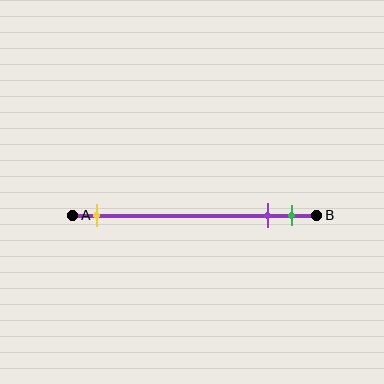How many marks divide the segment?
There are 3 marks dividing the segment.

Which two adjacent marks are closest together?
The purple and green marks are the closest adjacent pair.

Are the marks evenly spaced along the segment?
No, the marks are not evenly spaced.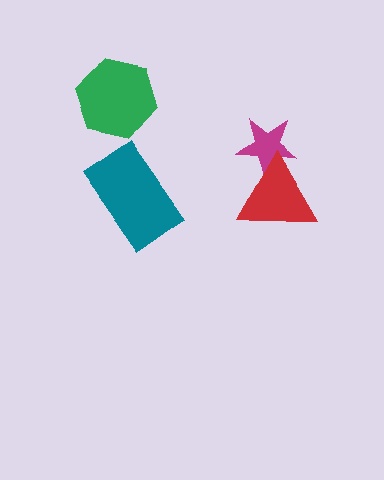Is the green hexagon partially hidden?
No, no other shape covers it.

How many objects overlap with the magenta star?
1 object overlaps with the magenta star.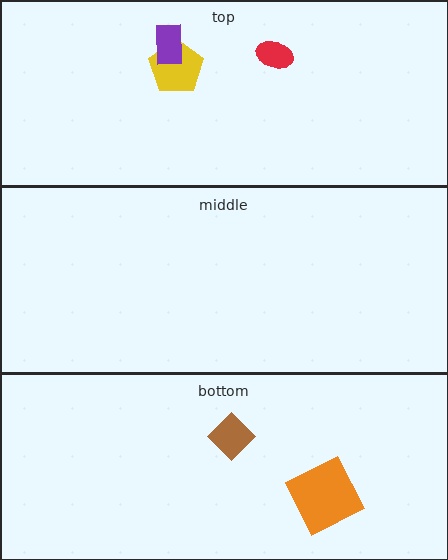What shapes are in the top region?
The yellow pentagon, the purple rectangle, the red ellipse.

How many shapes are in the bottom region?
2.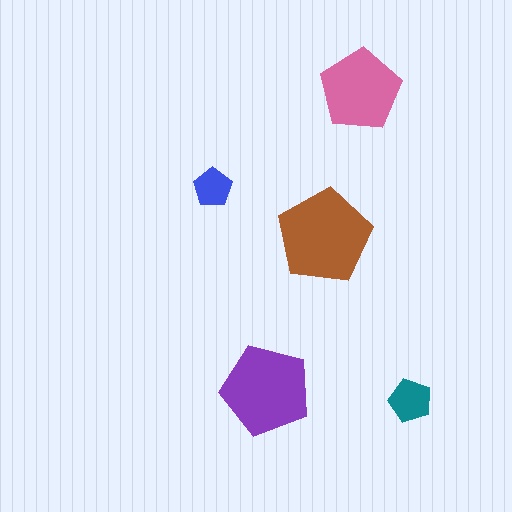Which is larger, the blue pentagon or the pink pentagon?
The pink one.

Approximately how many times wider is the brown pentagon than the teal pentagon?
About 2 times wider.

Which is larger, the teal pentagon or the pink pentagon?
The pink one.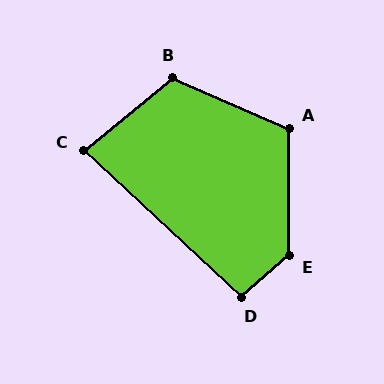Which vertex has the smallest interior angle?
C, at approximately 82 degrees.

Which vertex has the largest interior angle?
E, at approximately 131 degrees.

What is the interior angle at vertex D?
Approximately 96 degrees (obtuse).